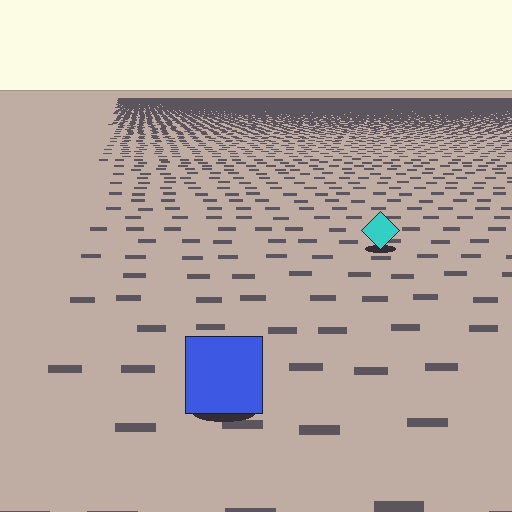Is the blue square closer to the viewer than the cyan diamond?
Yes. The blue square is closer — you can tell from the texture gradient: the ground texture is coarser near it.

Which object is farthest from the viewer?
The cyan diamond is farthest from the viewer. It appears smaller and the ground texture around it is denser.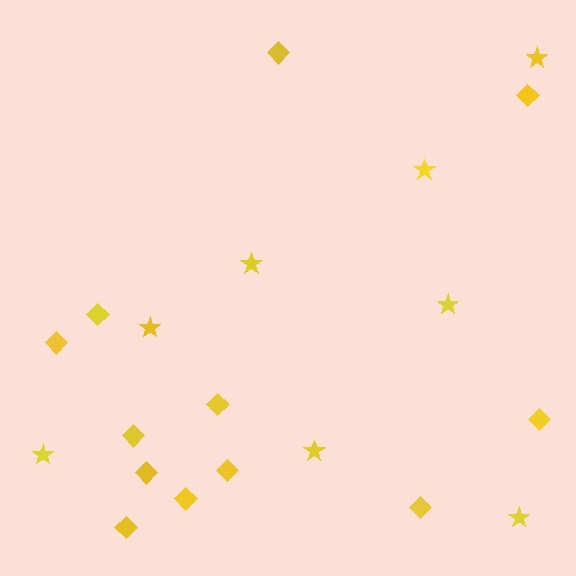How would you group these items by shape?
There are 2 groups: one group of diamonds (12) and one group of stars (8).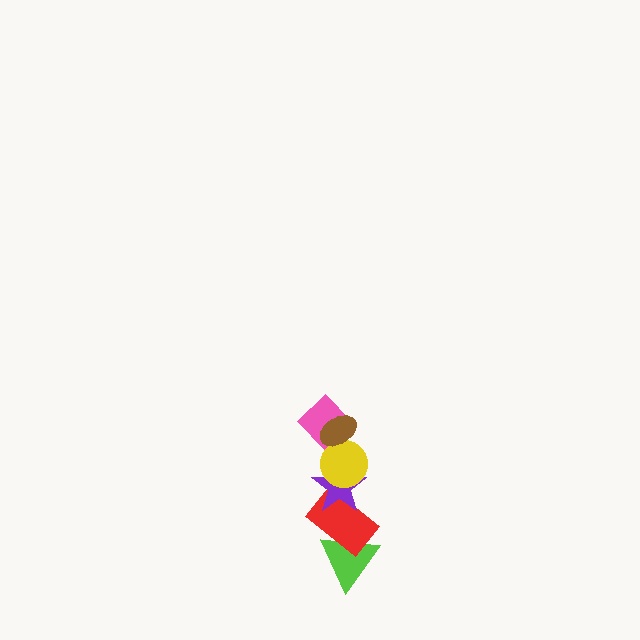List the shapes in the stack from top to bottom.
From top to bottom: the brown ellipse, the pink diamond, the yellow circle, the purple star, the red rectangle, the lime triangle.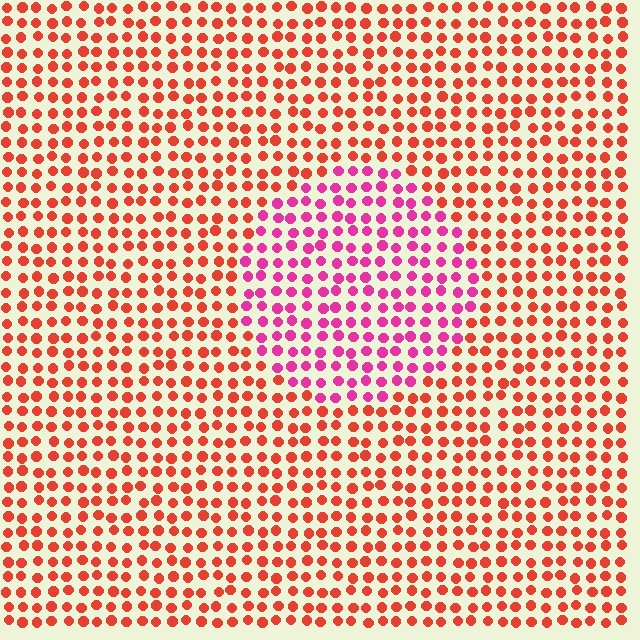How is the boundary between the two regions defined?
The boundary is defined purely by a slight shift in hue (about 42 degrees). Spacing, size, and orientation are identical on both sides.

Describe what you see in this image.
The image is filled with small red elements in a uniform arrangement. A circle-shaped region is visible where the elements are tinted to a slightly different hue, forming a subtle color boundary.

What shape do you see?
I see a circle.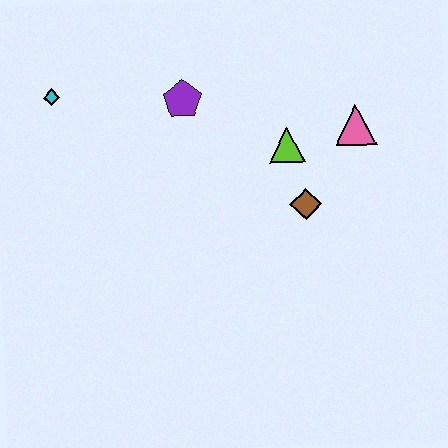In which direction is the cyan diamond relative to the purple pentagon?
The cyan diamond is to the left of the purple pentagon.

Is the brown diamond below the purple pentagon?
Yes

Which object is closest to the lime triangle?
The brown diamond is closest to the lime triangle.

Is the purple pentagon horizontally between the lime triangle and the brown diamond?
No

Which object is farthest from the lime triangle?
The cyan diamond is farthest from the lime triangle.